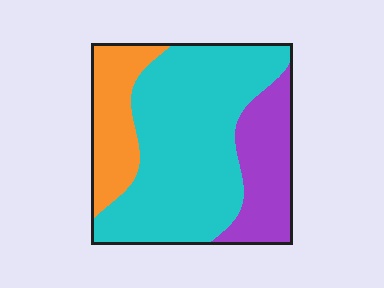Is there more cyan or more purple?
Cyan.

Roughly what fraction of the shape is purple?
Purple covers around 20% of the shape.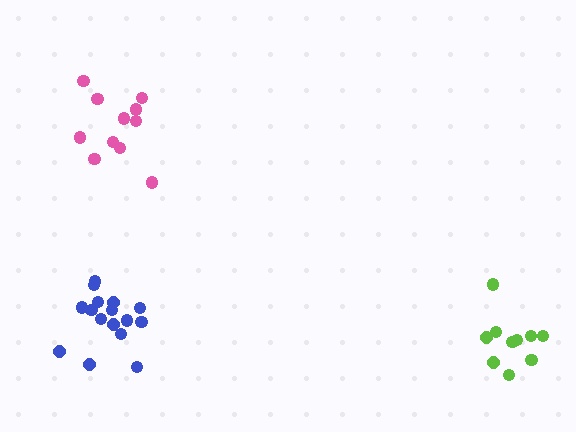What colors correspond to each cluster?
The clusters are colored: blue, pink, lime.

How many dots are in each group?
Group 1: 16 dots, Group 2: 11 dots, Group 3: 10 dots (37 total).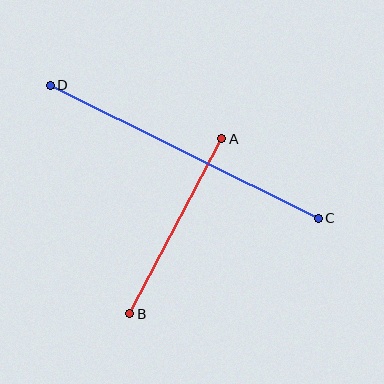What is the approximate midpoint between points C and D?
The midpoint is at approximately (184, 152) pixels.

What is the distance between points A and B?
The distance is approximately 198 pixels.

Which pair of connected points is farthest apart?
Points C and D are farthest apart.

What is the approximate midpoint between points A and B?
The midpoint is at approximately (176, 226) pixels.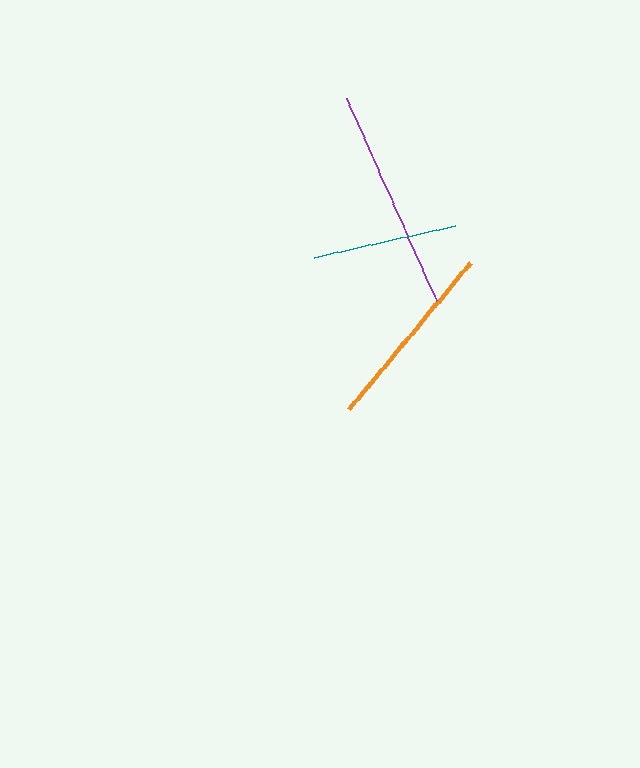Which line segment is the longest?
The purple line is the longest at approximately 224 pixels.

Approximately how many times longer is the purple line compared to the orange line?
The purple line is approximately 1.2 times the length of the orange line.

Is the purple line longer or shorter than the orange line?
The purple line is longer than the orange line.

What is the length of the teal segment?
The teal segment is approximately 145 pixels long.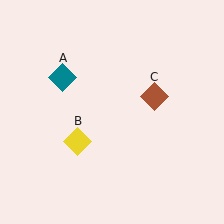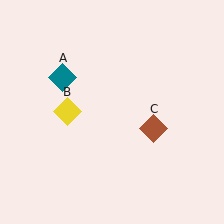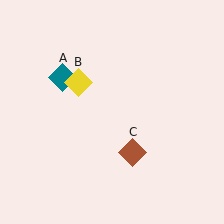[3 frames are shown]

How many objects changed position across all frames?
2 objects changed position: yellow diamond (object B), brown diamond (object C).